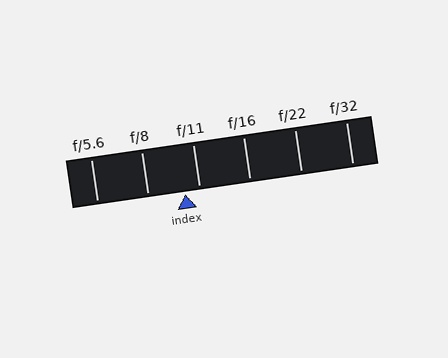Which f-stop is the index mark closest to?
The index mark is closest to f/11.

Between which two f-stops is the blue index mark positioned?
The index mark is between f/8 and f/11.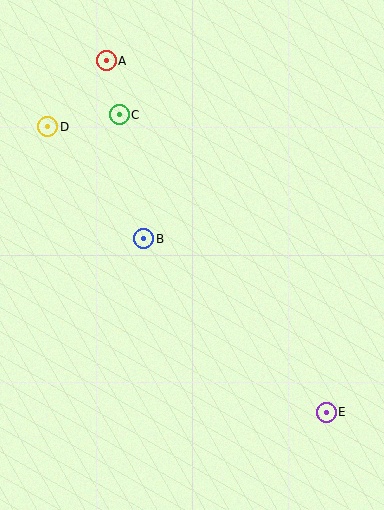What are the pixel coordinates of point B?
Point B is at (144, 239).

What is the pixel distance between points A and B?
The distance between A and B is 182 pixels.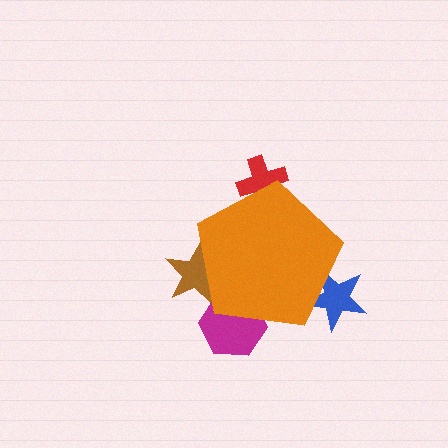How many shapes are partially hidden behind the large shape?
4 shapes are partially hidden.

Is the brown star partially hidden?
Yes, the brown star is partially hidden behind the orange pentagon.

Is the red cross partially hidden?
Yes, the red cross is partially hidden behind the orange pentagon.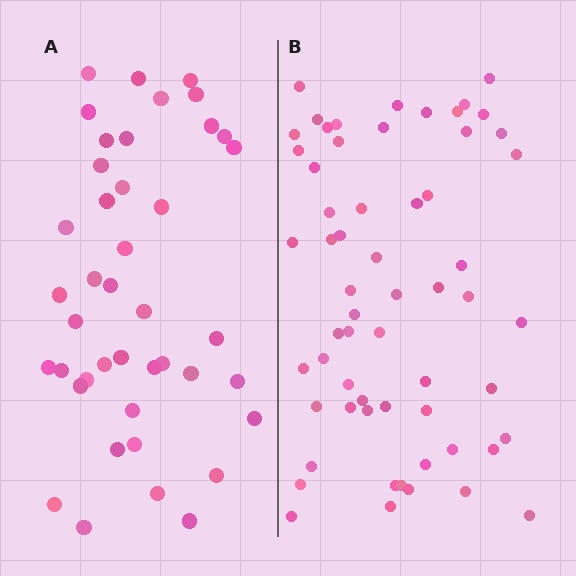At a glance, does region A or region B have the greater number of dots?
Region B (the right region) has more dots.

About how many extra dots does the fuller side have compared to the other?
Region B has approximately 20 more dots than region A.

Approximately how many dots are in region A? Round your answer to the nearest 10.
About 40 dots. (The exact count is 42, which rounds to 40.)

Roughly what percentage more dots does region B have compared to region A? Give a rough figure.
About 45% more.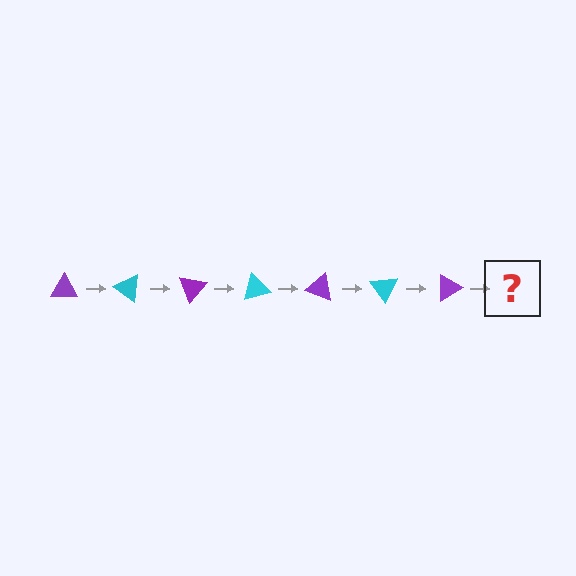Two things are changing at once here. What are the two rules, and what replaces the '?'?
The two rules are that it rotates 35 degrees each step and the color cycles through purple and cyan. The '?' should be a cyan triangle, rotated 245 degrees from the start.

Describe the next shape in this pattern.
It should be a cyan triangle, rotated 245 degrees from the start.